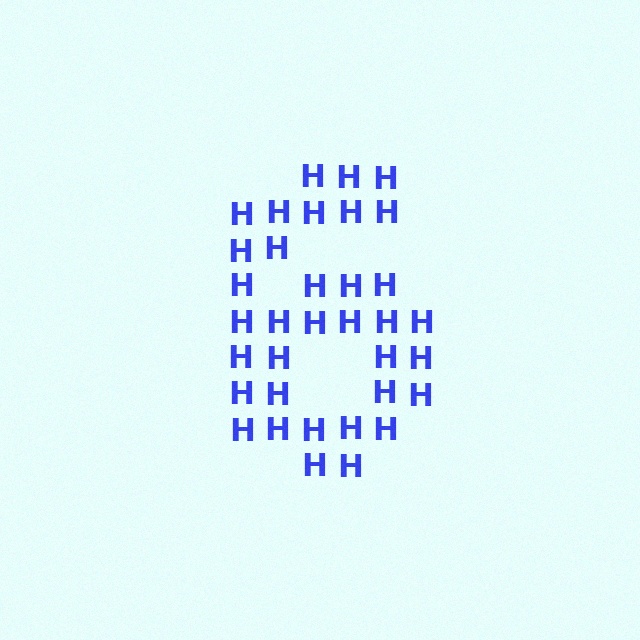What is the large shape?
The large shape is the digit 6.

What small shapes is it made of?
It is made of small letter H's.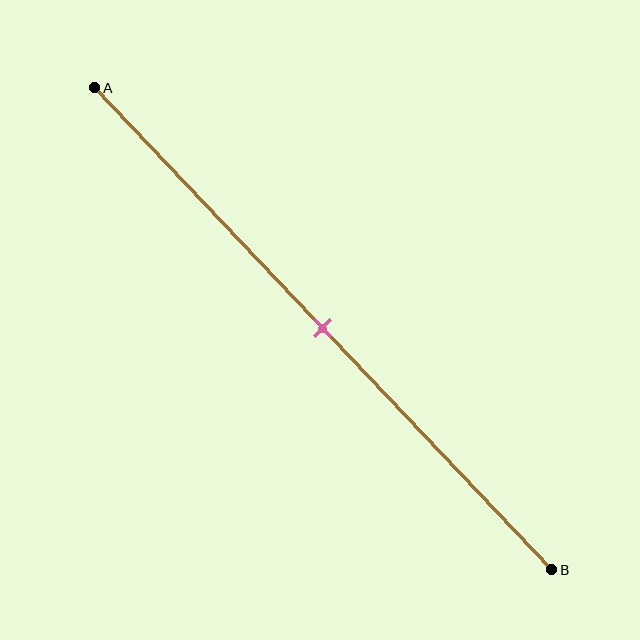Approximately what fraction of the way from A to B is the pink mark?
The pink mark is approximately 50% of the way from A to B.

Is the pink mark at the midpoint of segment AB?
Yes, the mark is approximately at the midpoint.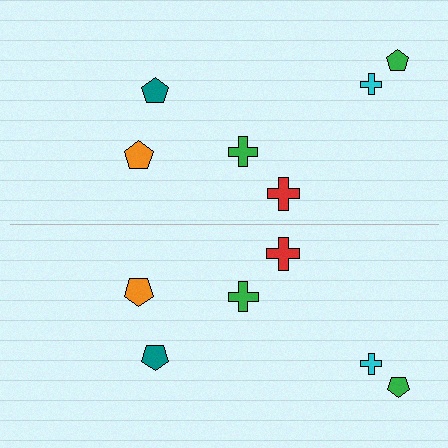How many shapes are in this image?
There are 12 shapes in this image.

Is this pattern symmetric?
Yes, this pattern has bilateral (reflection) symmetry.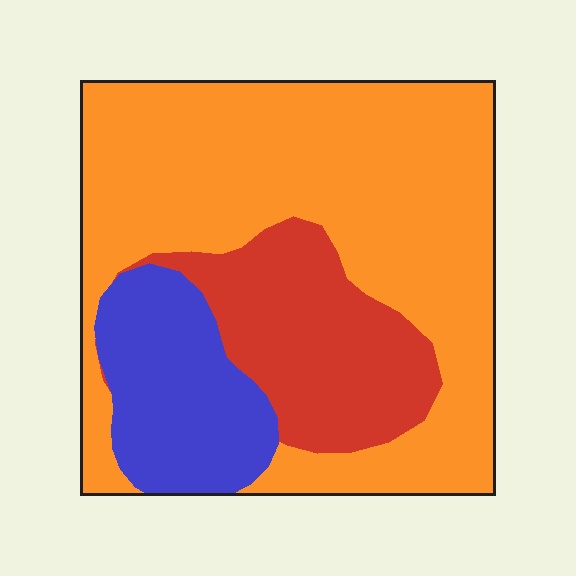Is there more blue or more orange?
Orange.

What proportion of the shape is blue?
Blue covers about 15% of the shape.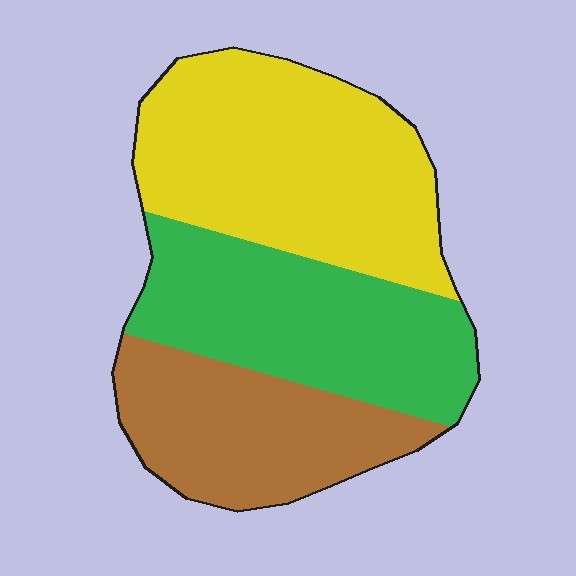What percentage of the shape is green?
Green takes up about one third (1/3) of the shape.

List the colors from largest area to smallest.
From largest to smallest: yellow, green, brown.